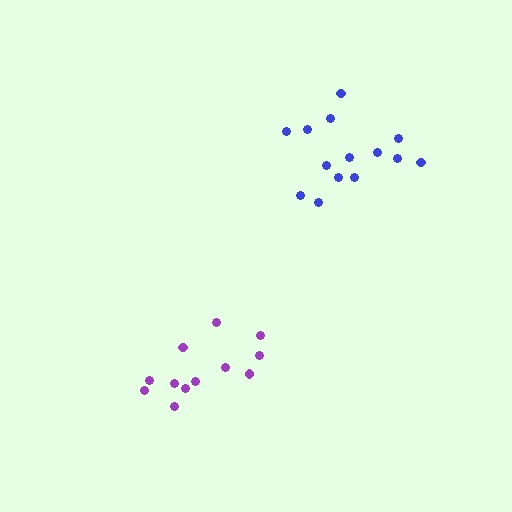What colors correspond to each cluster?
The clusters are colored: blue, purple.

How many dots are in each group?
Group 1: 14 dots, Group 2: 12 dots (26 total).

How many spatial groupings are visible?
There are 2 spatial groupings.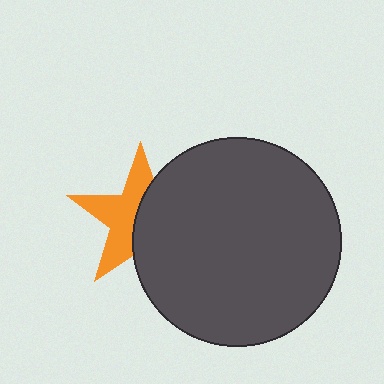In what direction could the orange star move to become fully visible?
The orange star could move left. That would shift it out from behind the dark gray circle entirely.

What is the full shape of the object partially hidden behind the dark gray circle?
The partially hidden object is an orange star.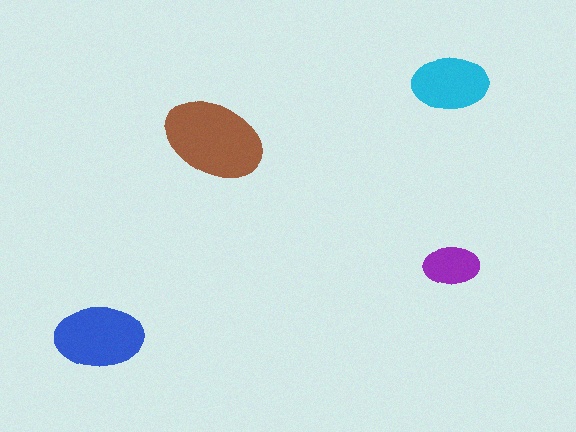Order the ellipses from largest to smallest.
the brown one, the blue one, the cyan one, the purple one.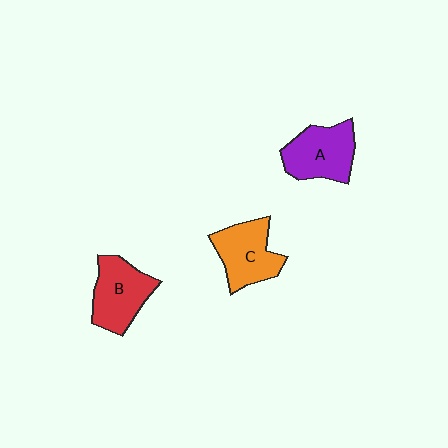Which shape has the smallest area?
Shape C (orange).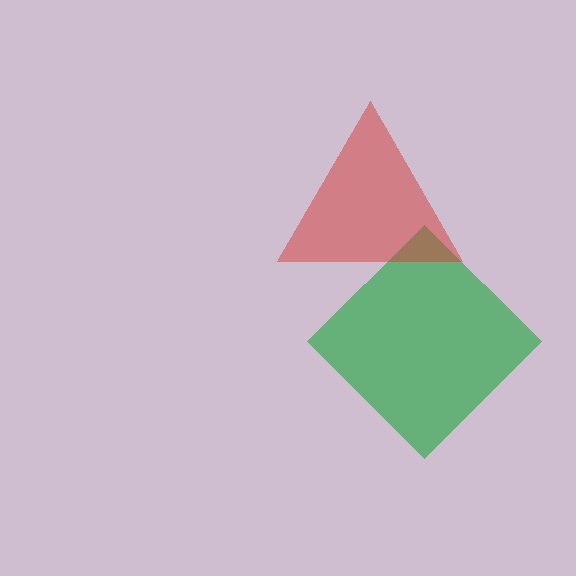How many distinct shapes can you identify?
There are 2 distinct shapes: a green diamond, a red triangle.